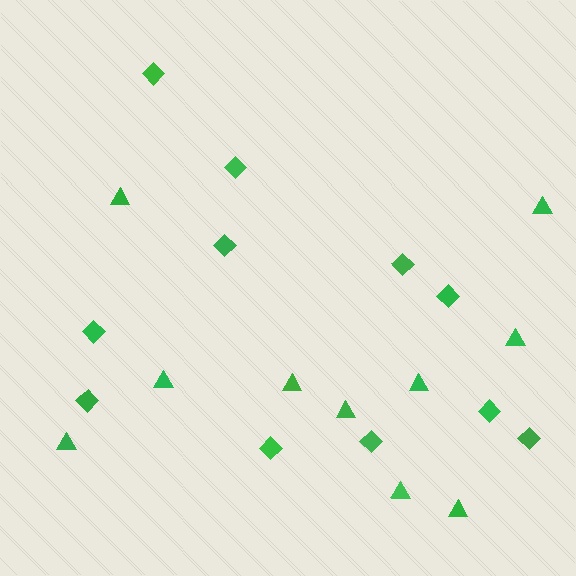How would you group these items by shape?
There are 2 groups: one group of triangles (10) and one group of diamonds (11).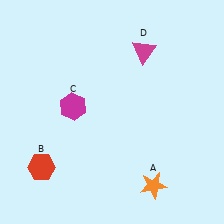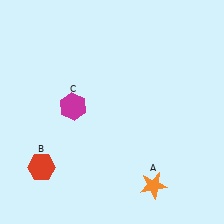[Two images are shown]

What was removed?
The magenta triangle (D) was removed in Image 2.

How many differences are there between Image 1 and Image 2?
There is 1 difference between the two images.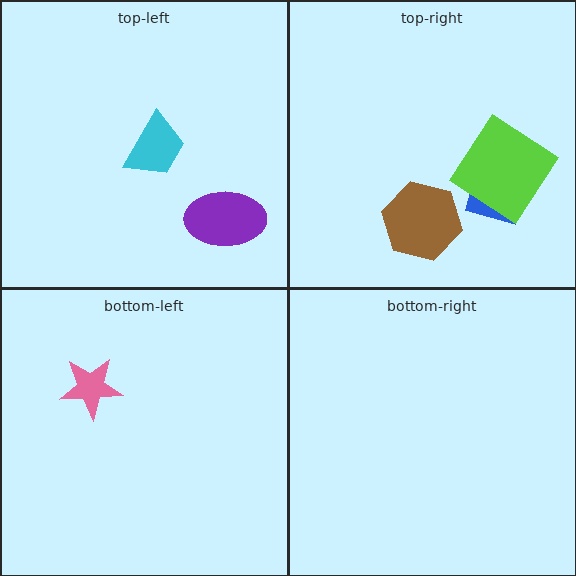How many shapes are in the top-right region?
3.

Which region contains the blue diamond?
The top-right region.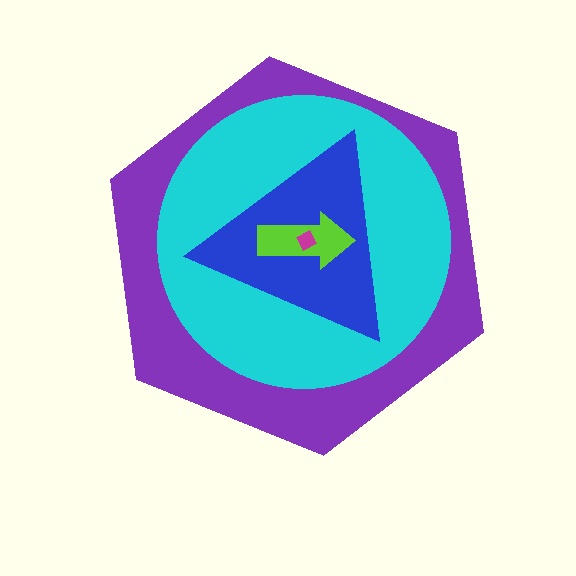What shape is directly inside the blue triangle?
The lime arrow.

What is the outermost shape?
The purple hexagon.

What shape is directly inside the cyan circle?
The blue triangle.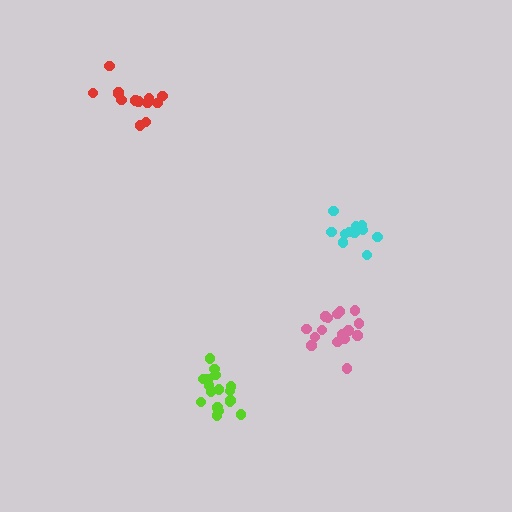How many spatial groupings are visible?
There are 4 spatial groupings.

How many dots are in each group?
Group 1: 13 dots, Group 2: 16 dots, Group 3: 11 dots, Group 4: 17 dots (57 total).